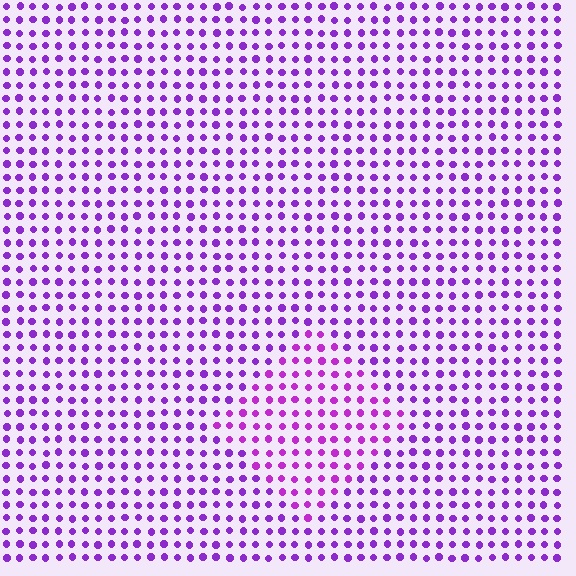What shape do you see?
I see a diamond.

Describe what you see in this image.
The image is filled with small purple elements in a uniform arrangement. A diamond-shaped region is visible where the elements are tinted to a slightly different hue, forming a subtle color boundary.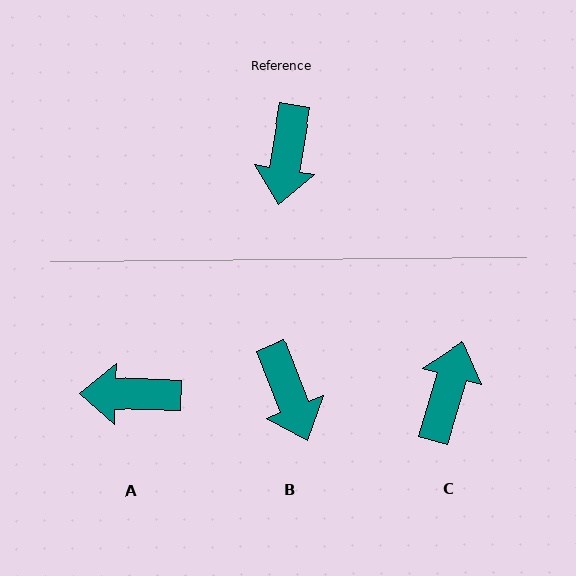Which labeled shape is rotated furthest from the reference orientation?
C, about 173 degrees away.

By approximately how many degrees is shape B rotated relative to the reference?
Approximately 31 degrees counter-clockwise.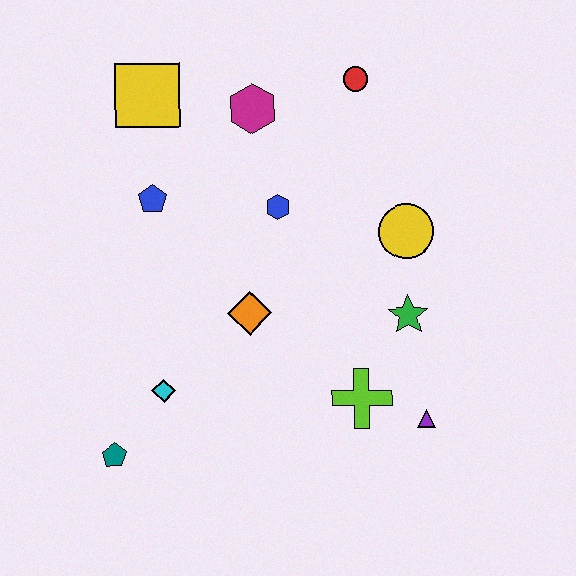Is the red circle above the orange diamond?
Yes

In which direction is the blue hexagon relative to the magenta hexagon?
The blue hexagon is below the magenta hexagon.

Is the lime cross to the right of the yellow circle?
No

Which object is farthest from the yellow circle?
The teal pentagon is farthest from the yellow circle.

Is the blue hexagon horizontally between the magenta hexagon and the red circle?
Yes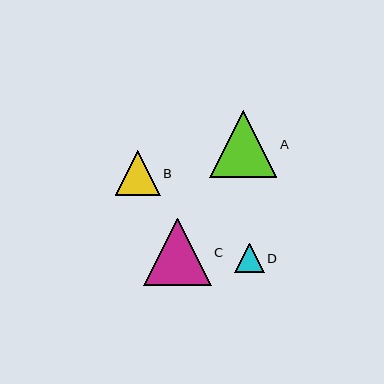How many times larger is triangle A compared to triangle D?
Triangle A is approximately 2.3 times the size of triangle D.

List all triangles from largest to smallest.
From largest to smallest: C, A, B, D.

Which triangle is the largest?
Triangle C is the largest with a size of approximately 67 pixels.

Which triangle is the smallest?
Triangle D is the smallest with a size of approximately 29 pixels.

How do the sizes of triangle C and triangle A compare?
Triangle C and triangle A are approximately the same size.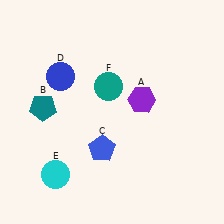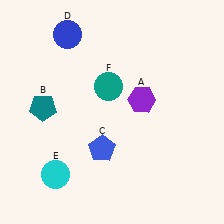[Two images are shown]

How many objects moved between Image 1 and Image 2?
1 object moved between the two images.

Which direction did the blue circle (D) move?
The blue circle (D) moved up.